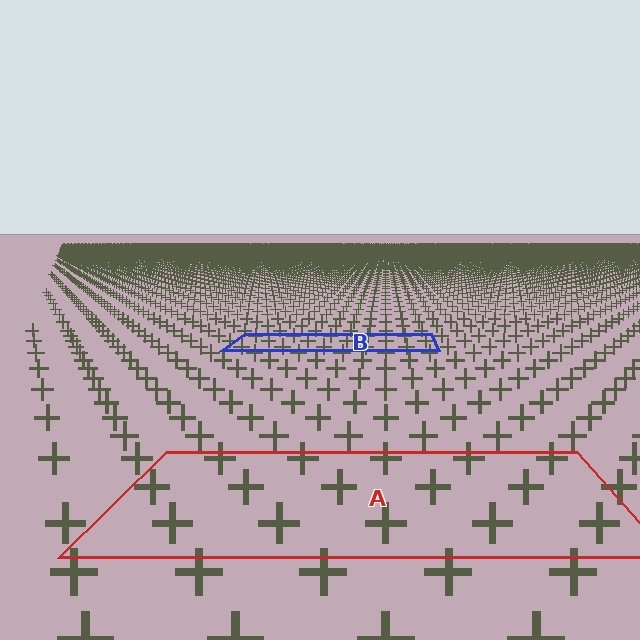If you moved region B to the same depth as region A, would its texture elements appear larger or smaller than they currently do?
They would appear larger. At a closer depth, the same texture elements are projected at a bigger on-screen size.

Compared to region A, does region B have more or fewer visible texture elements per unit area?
Region B has more texture elements per unit area — they are packed more densely because it is farther away.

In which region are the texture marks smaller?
The texture marks are smaller in region B, because it is farther away.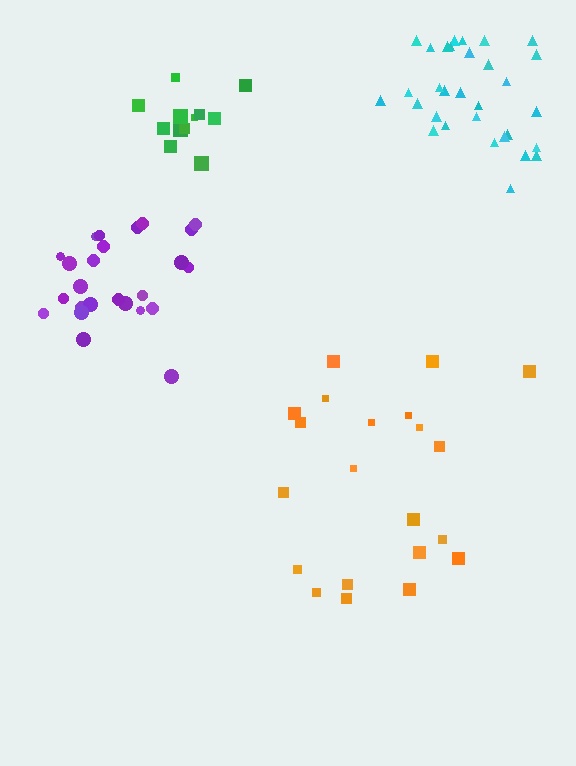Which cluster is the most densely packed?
Purple.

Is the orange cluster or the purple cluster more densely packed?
Purple.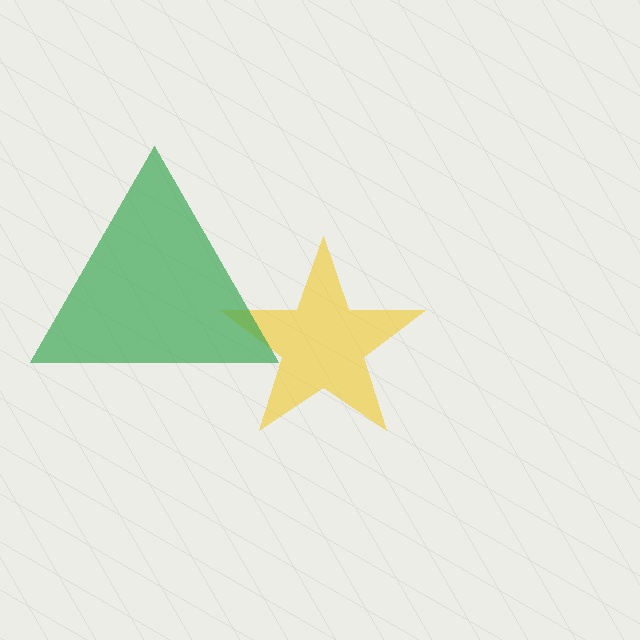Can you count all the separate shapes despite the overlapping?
Yes, there are 2 separate shapes.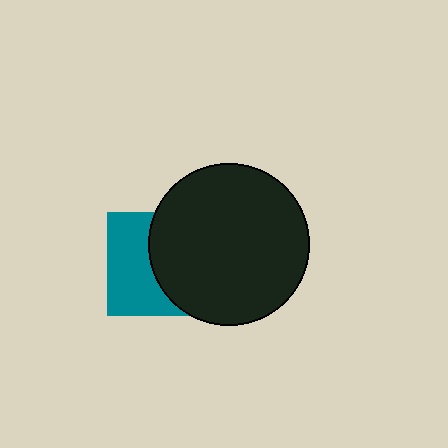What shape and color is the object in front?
The object in front is a black circle.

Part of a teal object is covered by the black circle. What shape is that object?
It is a square.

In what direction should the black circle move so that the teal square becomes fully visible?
The black circle should move right. That is the shortest direction to clear the overlap and leave the teal square fully visible.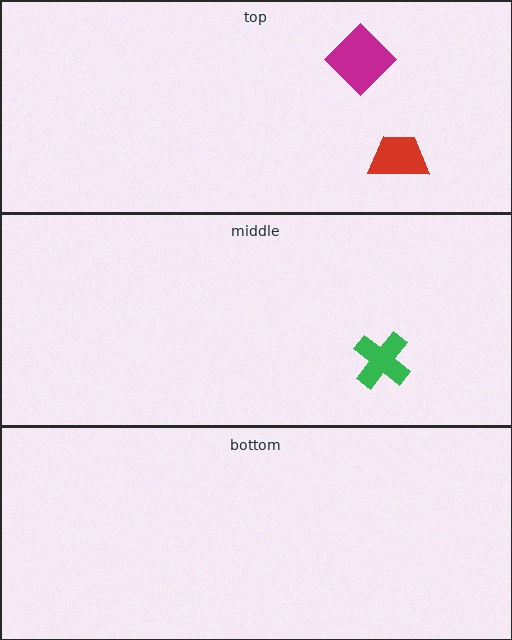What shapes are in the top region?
The red trapezoid, the magenta diamond.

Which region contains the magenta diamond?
The top region.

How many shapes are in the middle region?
1.